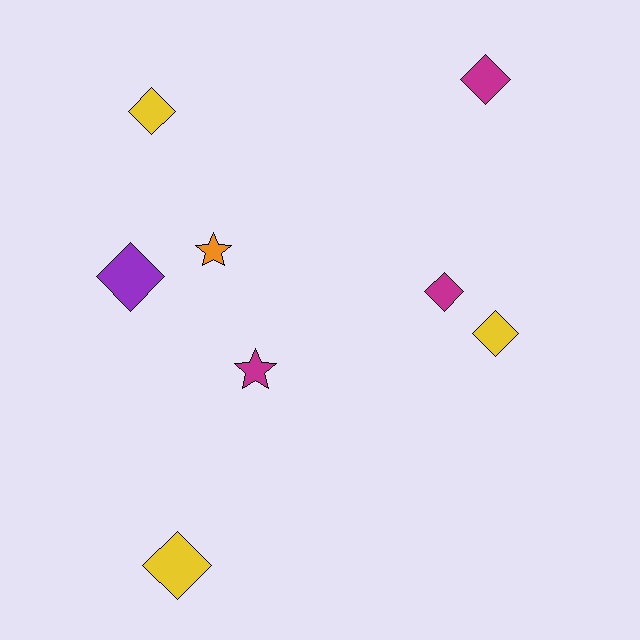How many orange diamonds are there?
There are no orange diamonds.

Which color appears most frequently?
Yellow, with 3 objects.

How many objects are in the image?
There are 8 objects.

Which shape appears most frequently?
Diamond, with 6 objects.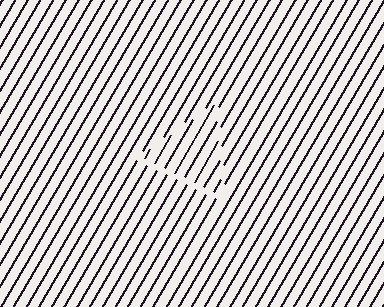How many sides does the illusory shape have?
3 sides — the line-ends trace a triangle.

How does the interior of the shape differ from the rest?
The interior of the shape contains the same grating, shifted by half a period — the contour is defined by the phase discontinuity where line-ends from the inner and outer gratings abut.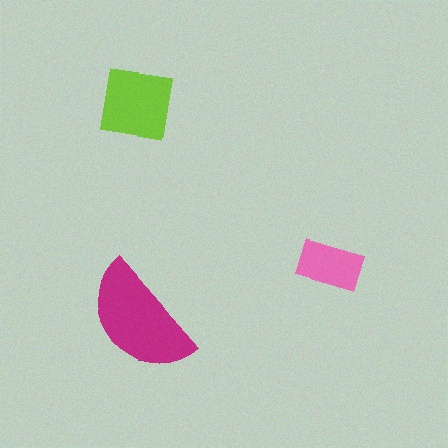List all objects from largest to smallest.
The magenta semicircle, the lime square, the pink rectangle.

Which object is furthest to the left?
The lime square is leftmost.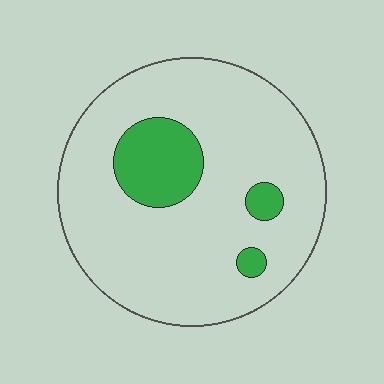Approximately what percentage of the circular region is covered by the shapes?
Approximately 15%.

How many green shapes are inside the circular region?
3.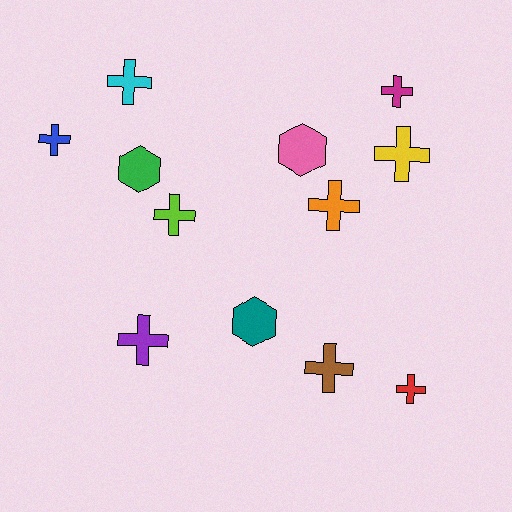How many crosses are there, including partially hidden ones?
There are 9 crosses.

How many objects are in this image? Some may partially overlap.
There are 12 objects.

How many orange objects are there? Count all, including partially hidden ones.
There is 1 orange object.